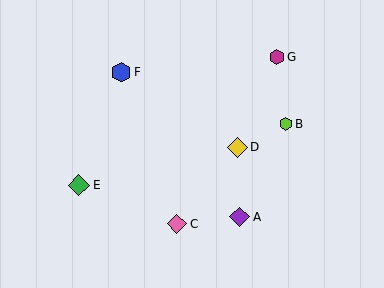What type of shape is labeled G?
Shape G is a magenta hexagon.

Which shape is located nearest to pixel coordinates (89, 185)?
The green diamond (labeled E) at (79, 185) is nearest to that location.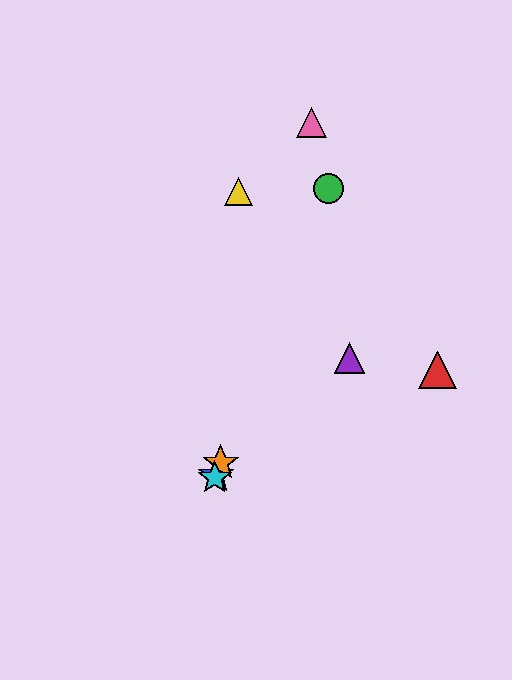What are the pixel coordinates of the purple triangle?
The purple triangle is at (349, 358).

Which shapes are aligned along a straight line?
The blue star, the green circle, the orange star, the cyan star are aligned along a straight line.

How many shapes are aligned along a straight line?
4 shapes (the blue star, the green circle, the orange star, the cyan star) are aligned along a straight line.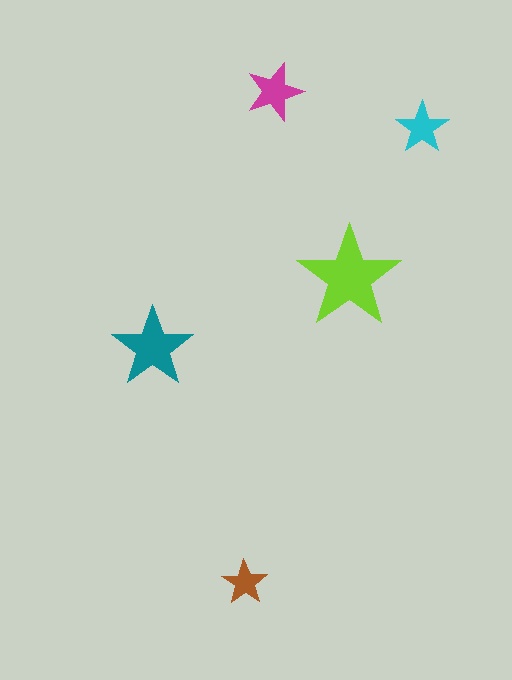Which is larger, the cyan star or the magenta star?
The magenta one.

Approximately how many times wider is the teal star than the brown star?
About 2 times wider.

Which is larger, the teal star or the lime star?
The lime one.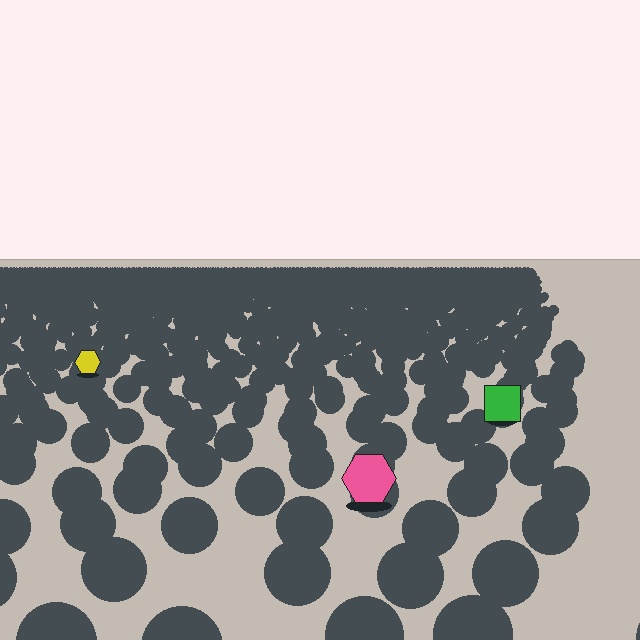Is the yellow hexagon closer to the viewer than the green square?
No. The green square is closer — you can tell from the texture gradient: the ground texture is coarser near it.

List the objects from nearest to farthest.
From nearest to farthest: the pink hexagon, the green square, the yellow hexagon.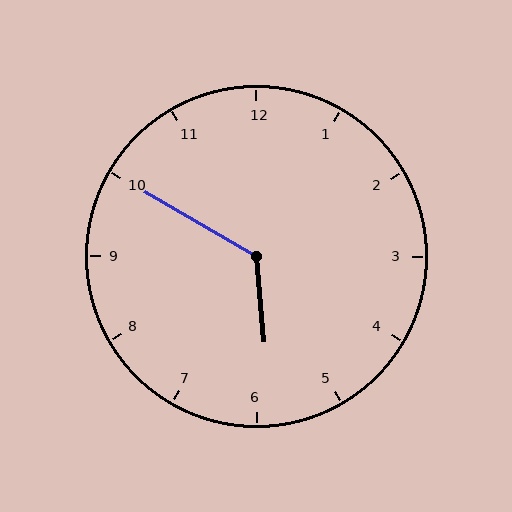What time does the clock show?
5:50.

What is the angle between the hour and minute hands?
Approximately 125 degrees.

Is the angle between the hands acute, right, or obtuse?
It is obtuse.